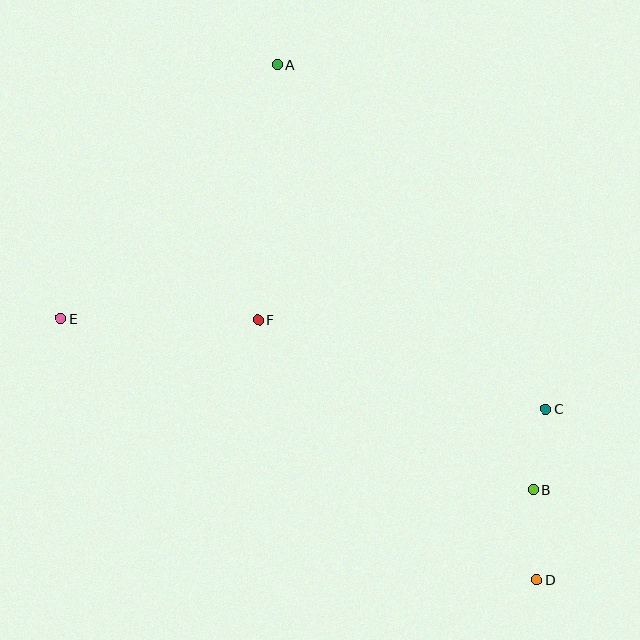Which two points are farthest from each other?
Points A and D are farthest from each other.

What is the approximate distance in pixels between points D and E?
The distance between D and E is approximately 543 pixels.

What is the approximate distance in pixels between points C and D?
The distance between C and D is approximately 171 pixels.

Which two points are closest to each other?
Points B and C are closest to each other.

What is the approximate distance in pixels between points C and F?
The distance between C and F is approximately 301 pixels.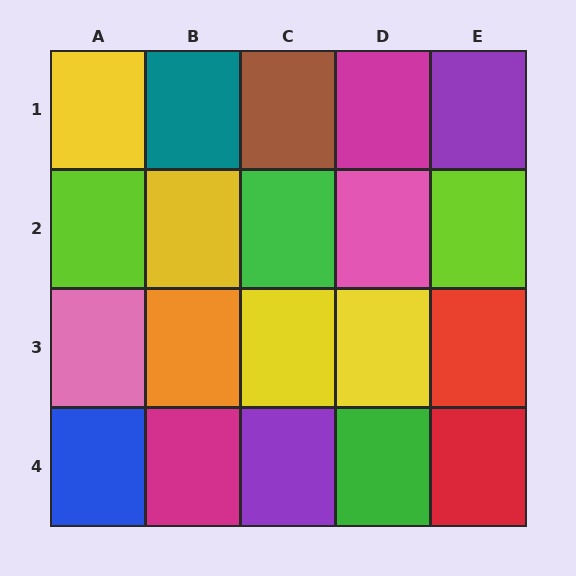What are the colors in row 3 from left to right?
Pink, orange, yellow, yellow, red.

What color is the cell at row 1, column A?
Yellow.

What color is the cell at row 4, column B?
Magenta.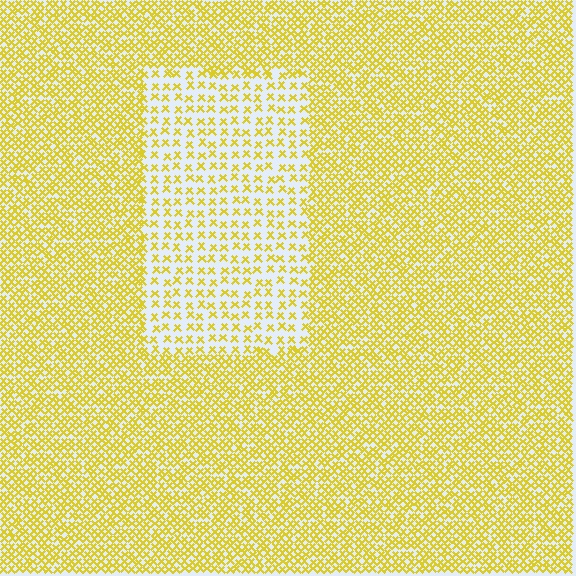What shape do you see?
I see a rectangle.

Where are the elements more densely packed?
The elements are more densely packed outside the rectangle boundary.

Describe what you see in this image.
The image contains small yellow elements arranged at two different densities. A rectangle-shaped region is visible where the elements are less densely packed than the surrounding area.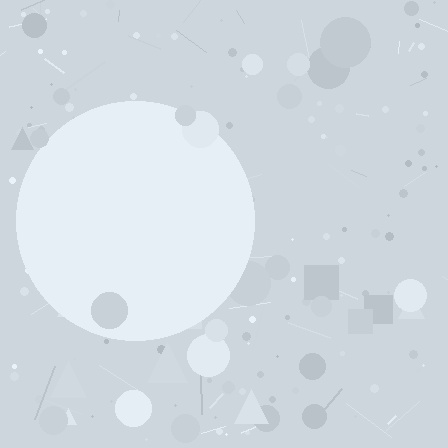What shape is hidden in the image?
A circle is hidden in the image.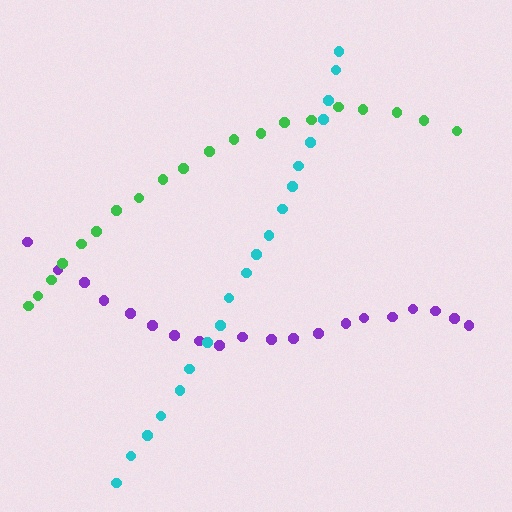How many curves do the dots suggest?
There are 3 distinct paths.